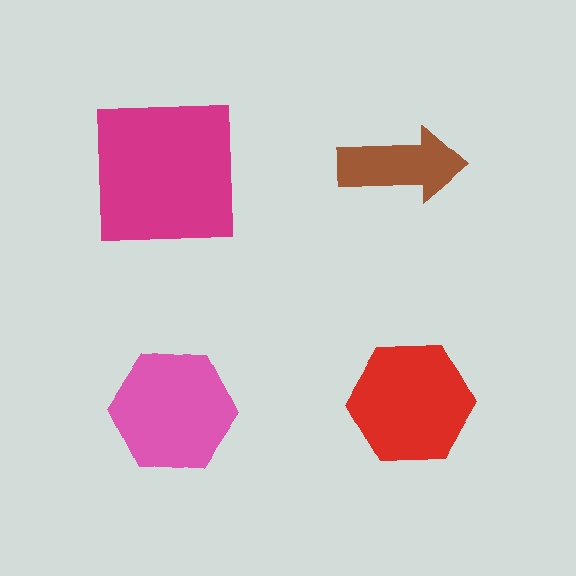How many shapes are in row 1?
2 shapes.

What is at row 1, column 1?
A magenta square.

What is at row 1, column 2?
A brown arrow.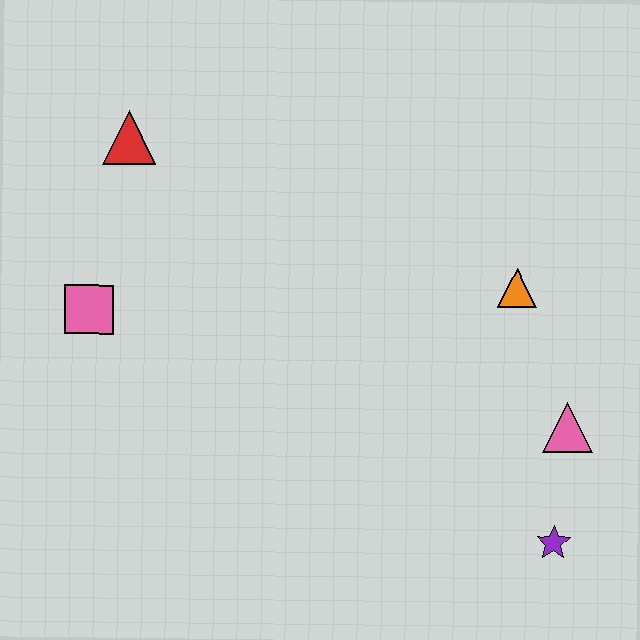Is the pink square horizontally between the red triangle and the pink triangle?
No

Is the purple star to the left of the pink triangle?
Yes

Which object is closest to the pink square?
The red triangle is closest to the pink square.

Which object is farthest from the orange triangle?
The pink square is farthest from the orange triangle.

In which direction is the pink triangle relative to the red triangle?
The pink triangle is to the right of the red triangle.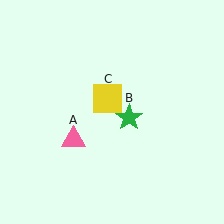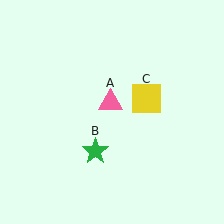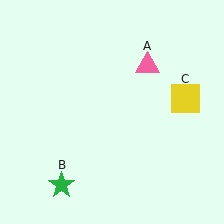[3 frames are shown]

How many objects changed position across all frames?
3 objects changed position: pink triangle (object A), green star (object B), yellow square (object C).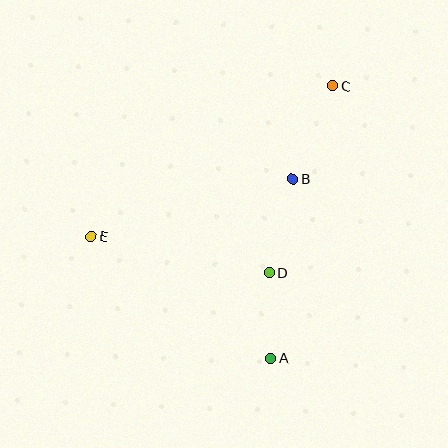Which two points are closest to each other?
Points A and D are closest to each other.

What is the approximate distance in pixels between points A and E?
The distance between A and E is approximately 217 pixels.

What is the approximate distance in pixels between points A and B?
The distance between A and B is approximately 181 pixels.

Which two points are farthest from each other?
Points C and E are farthest from each other.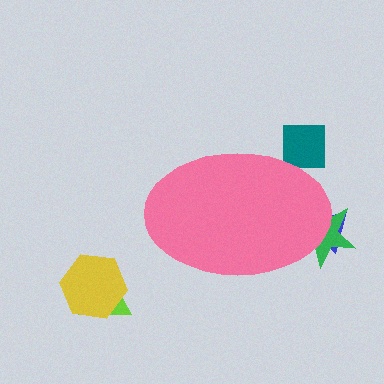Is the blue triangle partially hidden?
Yes, the blue triangle is partially hidden behind the pink ellipse.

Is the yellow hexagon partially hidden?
No, the yellow hexagon is fully visible.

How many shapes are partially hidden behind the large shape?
3 shapes are partially hidden.